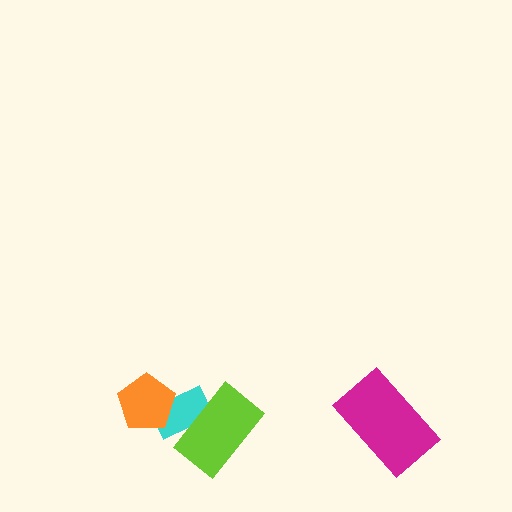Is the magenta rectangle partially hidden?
No, no other shape covers it.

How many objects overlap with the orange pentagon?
1 object overlaps with the orange pentagon.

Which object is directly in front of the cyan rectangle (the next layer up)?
The lime rectangle is directly in front of the cyan rectangle.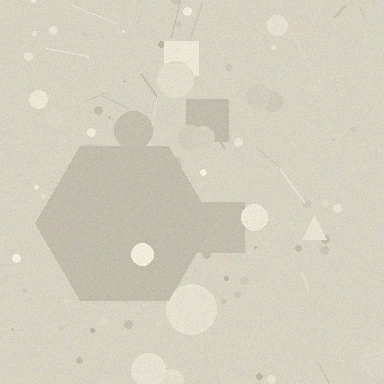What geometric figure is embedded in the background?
A hexagon is embedded in the background.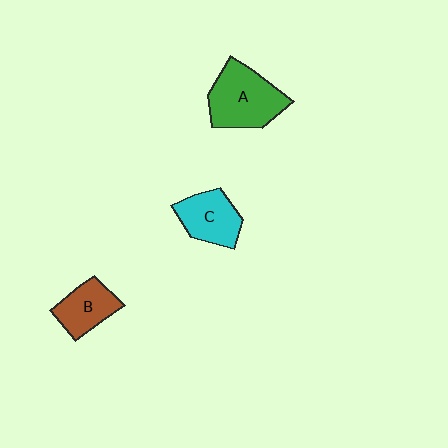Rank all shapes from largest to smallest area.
From largest to smallest: A (green), C (cyan), B (brown).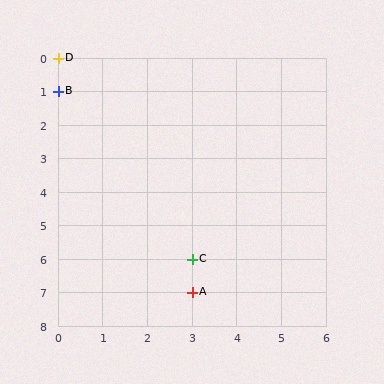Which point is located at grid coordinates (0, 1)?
Point B is at (0, 1).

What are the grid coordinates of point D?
Point D is at grid coordinates (0, 0).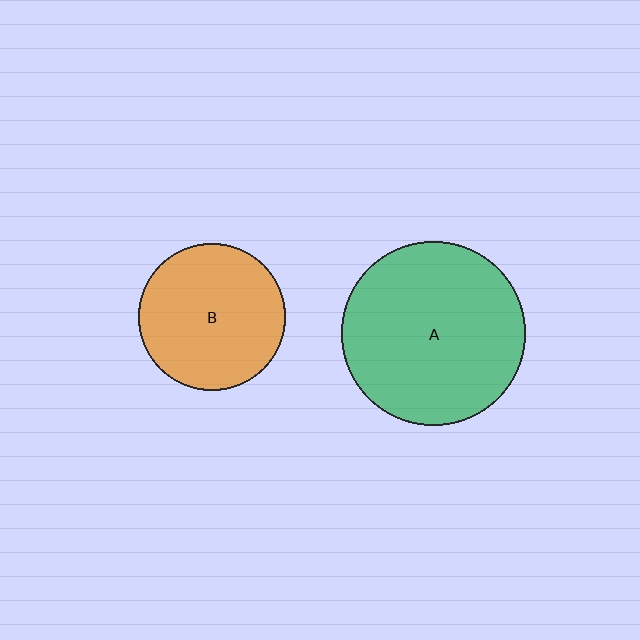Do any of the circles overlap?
No, none of the circles overlap.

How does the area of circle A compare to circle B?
Approximately 1.6 times.